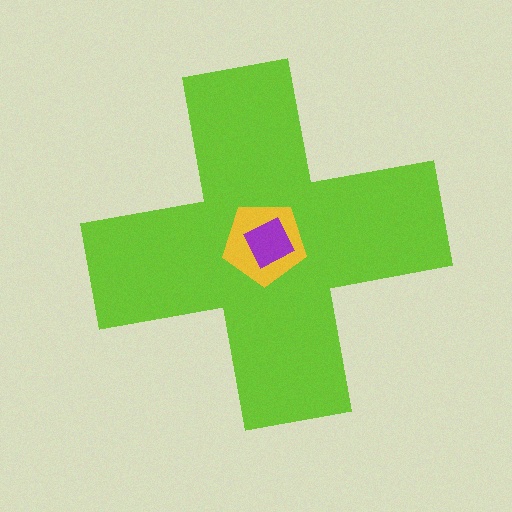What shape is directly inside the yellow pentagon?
The purple diamond.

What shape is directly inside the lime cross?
The yellow pentagon.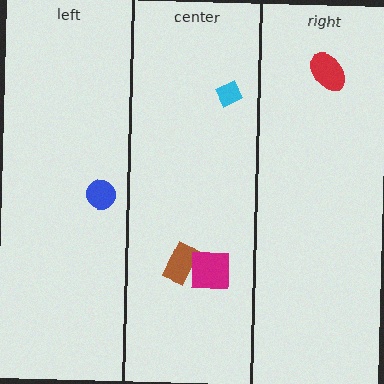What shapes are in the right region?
The red ellipse.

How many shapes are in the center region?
3.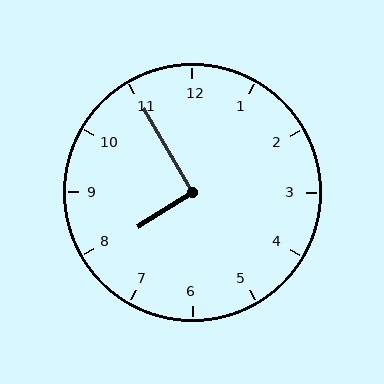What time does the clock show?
7:55.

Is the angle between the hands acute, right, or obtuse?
It is right.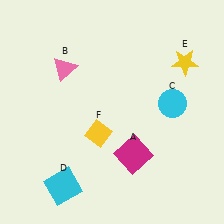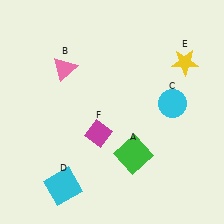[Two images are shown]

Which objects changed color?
A changed from magenta to green. F changed from yellow to magenta.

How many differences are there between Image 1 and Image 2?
There are 2 differences between the two images.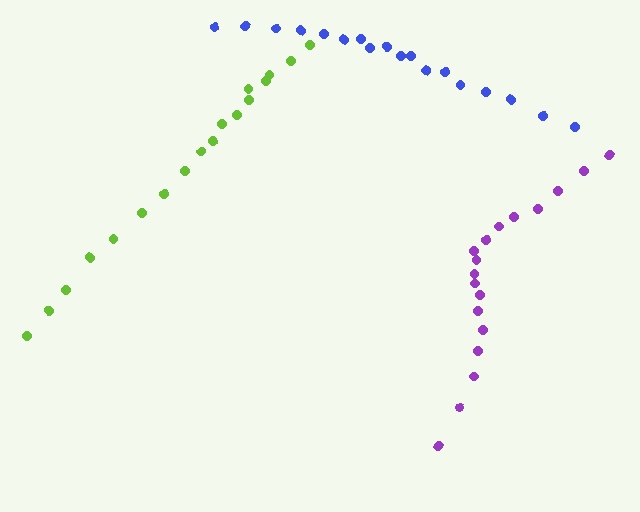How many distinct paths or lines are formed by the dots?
There are 3 distinct paths.